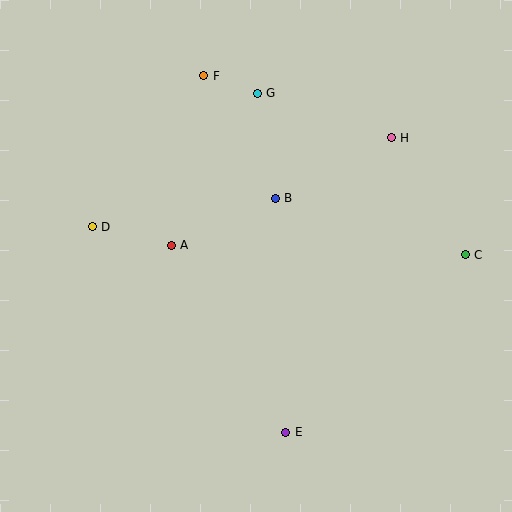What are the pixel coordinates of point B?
Point B is at (275, 198).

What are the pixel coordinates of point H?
Point H is at (391, 138).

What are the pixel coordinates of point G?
Point G is at (257, 93).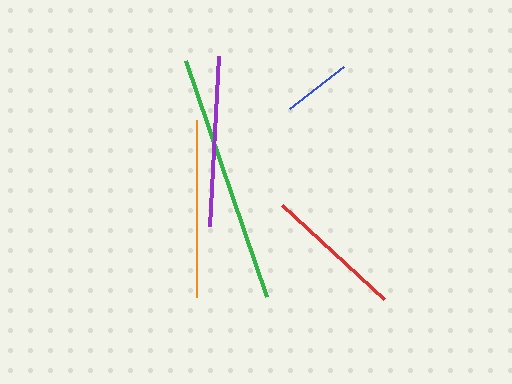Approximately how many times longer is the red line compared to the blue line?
The red line is approximately 2.0 times the length of the blue line.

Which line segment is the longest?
The green line is the longest at approximately 250 pixels.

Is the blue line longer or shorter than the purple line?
The purple line is longer than the blue line.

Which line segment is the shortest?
The blue line is the shortest at approximately 68 pixels.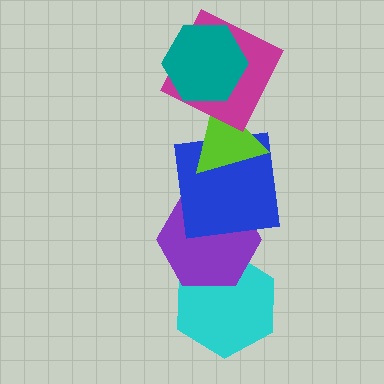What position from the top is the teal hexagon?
The teal hexagon is 1st from the top.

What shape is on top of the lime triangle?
The magenta square is on top of the lime triangle.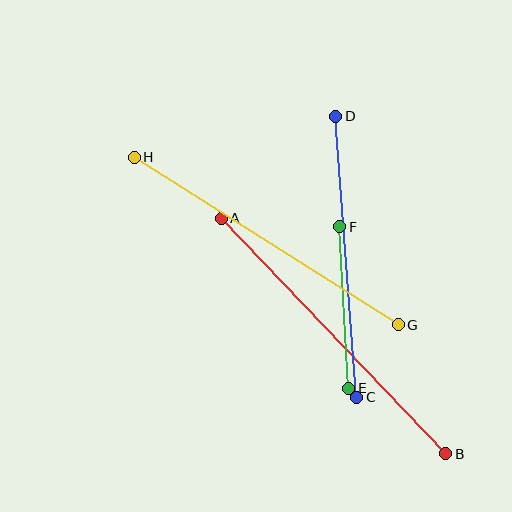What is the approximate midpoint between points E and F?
The midpoint is at approximately (344, 307) pixels.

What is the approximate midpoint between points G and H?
The midpoint is at approximately (266, 241) pixels.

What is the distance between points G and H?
The distance is approximately 313 pixels.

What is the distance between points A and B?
The distance is approximately 325 pixels.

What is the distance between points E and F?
The distance is approximately 161 pixels.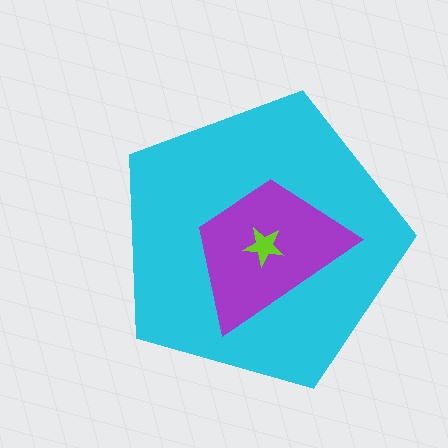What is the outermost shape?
The cyan pentagon.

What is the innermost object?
The lime star.